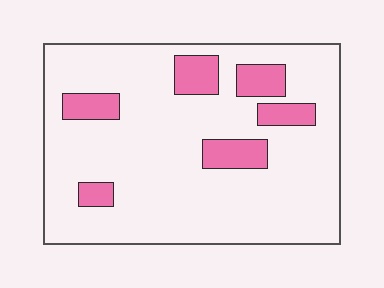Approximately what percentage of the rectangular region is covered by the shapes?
Approximately 15%.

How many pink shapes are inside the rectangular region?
6.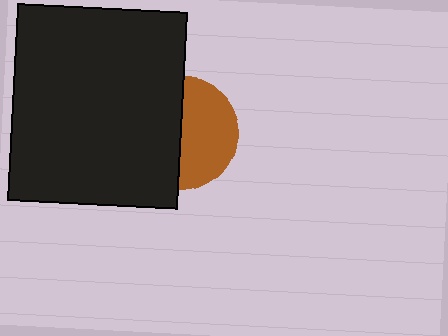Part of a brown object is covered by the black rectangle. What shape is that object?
It is a circle.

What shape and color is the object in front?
The object in front is a black rectangle.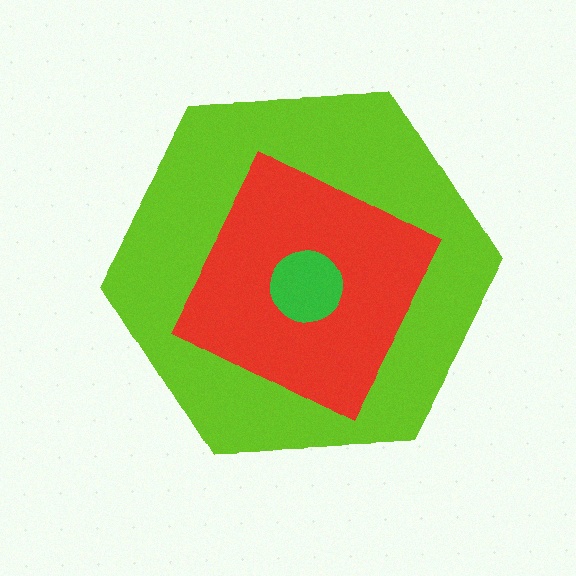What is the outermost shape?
The lime hexagon.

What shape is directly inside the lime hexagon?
The red diamond.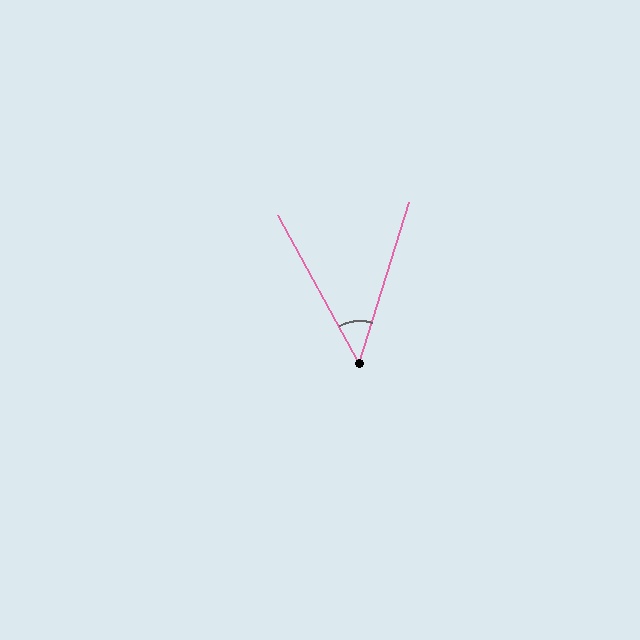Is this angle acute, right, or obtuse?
It is acute.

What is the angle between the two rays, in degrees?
Approximately 46 degrees.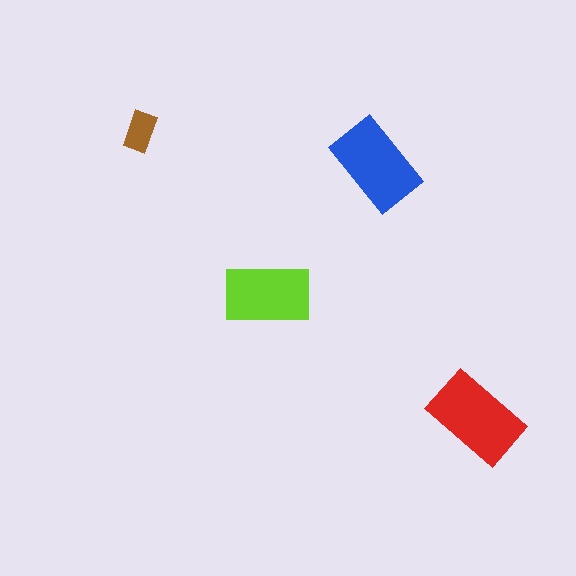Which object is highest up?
The brown rectangle is topmost.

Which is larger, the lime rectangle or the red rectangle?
The red one.